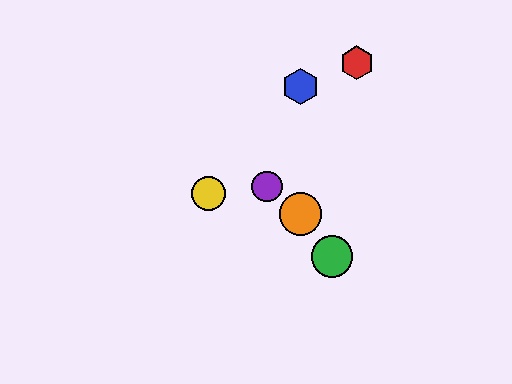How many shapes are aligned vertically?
2 shapes (the blue hexagon, the orange circle) are aligned vertically.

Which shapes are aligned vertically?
The blue hexagon, the orange circle are aligned vertically.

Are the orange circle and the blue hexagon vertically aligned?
Yes, both are at x≈300.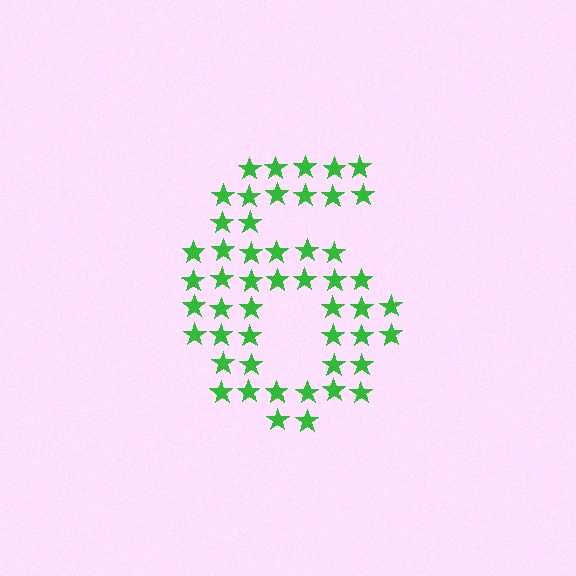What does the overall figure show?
The overall figure shows the digit 6.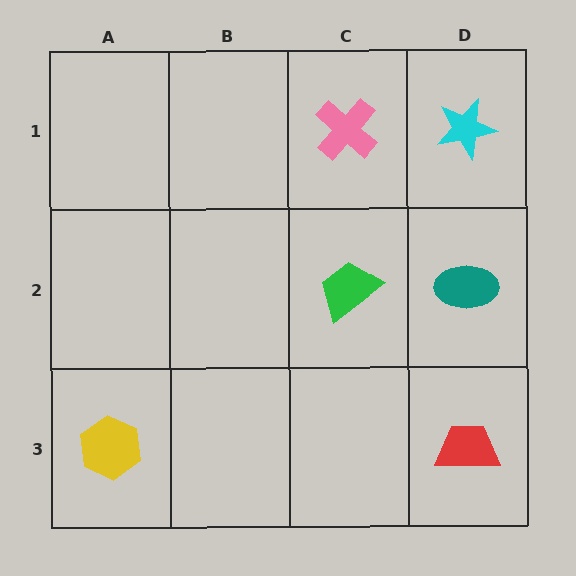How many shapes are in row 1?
2 shapes.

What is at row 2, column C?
A green trapezoid.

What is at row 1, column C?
A pink cross.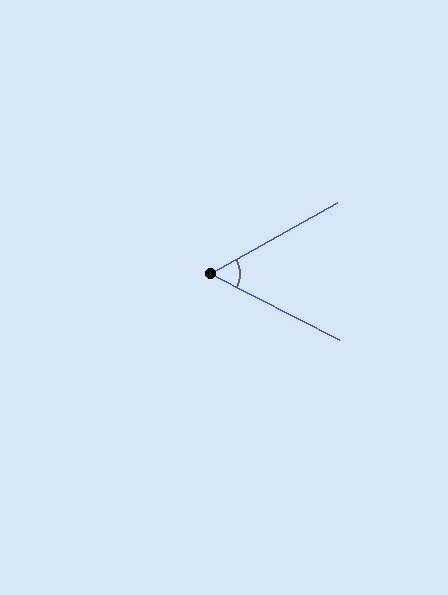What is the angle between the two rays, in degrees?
Approximately 56 degrees.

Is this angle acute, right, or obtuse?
It is acute.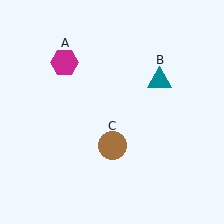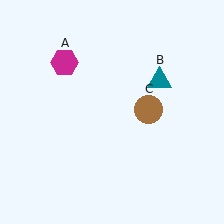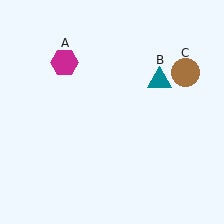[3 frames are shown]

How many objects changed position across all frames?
1 object changed position: brown circle (object C).